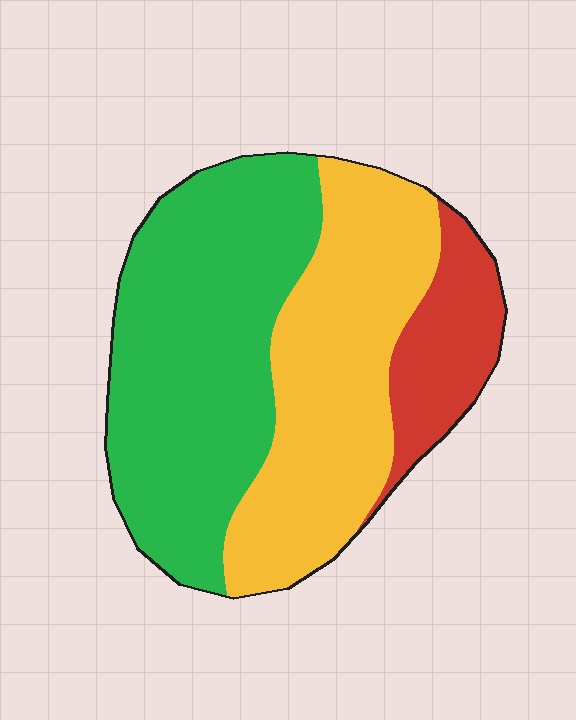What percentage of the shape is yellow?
Yellow takes up about three eighths (3/8) of the shape.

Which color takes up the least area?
Red, at roughly 15%.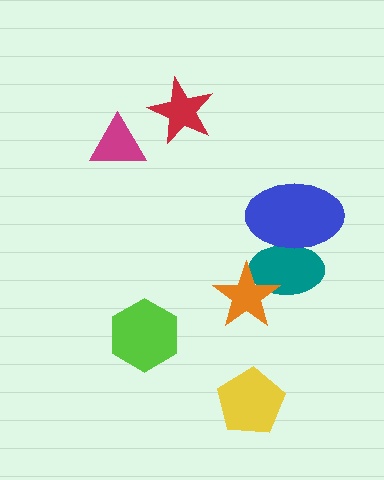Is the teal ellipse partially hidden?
Yes, it is partially covered by another shape.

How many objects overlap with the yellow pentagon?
0 objects overlap with the yellow pentagon.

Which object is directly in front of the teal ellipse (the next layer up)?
The orange star is directly in front of the teal ellipse.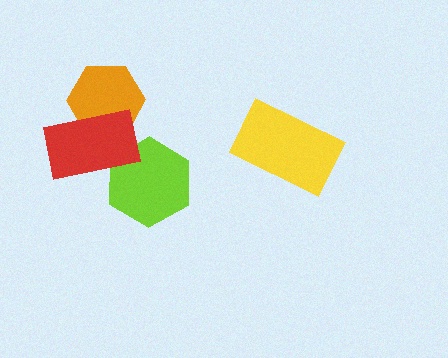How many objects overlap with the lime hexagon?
1 object overlaps with the lime hexagon.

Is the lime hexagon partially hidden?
Yes, it is partially covered by another shape.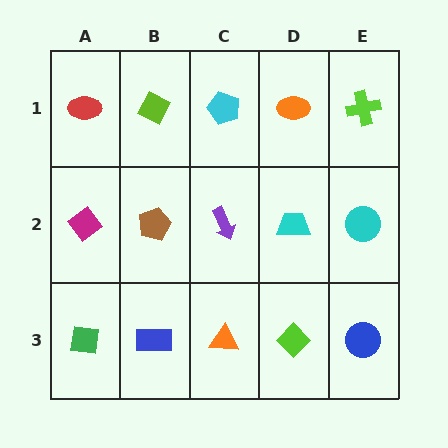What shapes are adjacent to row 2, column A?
A red ellipse (row 1, column A), a green square (row 3, column A), a brown pentagon (row 2, column B).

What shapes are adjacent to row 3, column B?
A brown pentagon (row 2, column B), a green square (row 3, column A), an orange triangle (row 3, column C).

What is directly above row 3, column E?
A cyan circle.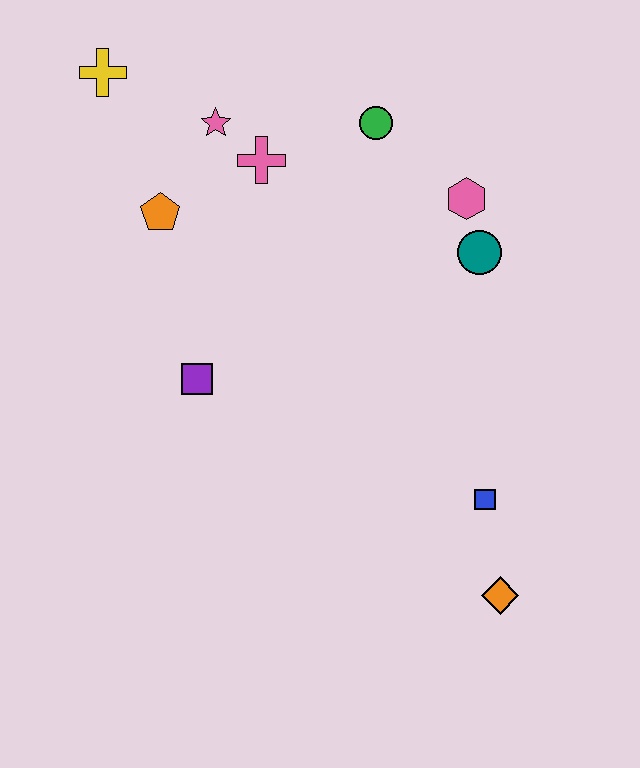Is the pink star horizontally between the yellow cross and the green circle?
Yes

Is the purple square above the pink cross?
No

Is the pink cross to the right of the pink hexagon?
No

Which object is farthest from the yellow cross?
The orange diamond is farthest from the yellow cross.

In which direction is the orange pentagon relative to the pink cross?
The orange pentagon is to the left of the pink cross.